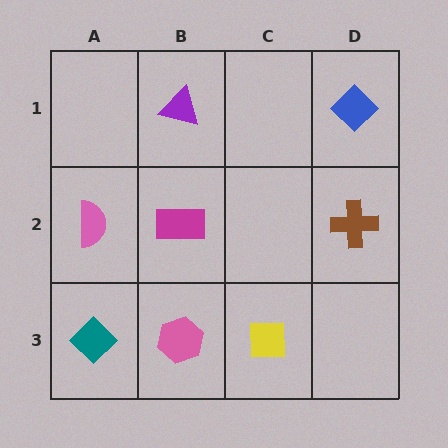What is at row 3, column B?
A pink hexagon.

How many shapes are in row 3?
3 shapes.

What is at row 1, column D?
A blue diamond.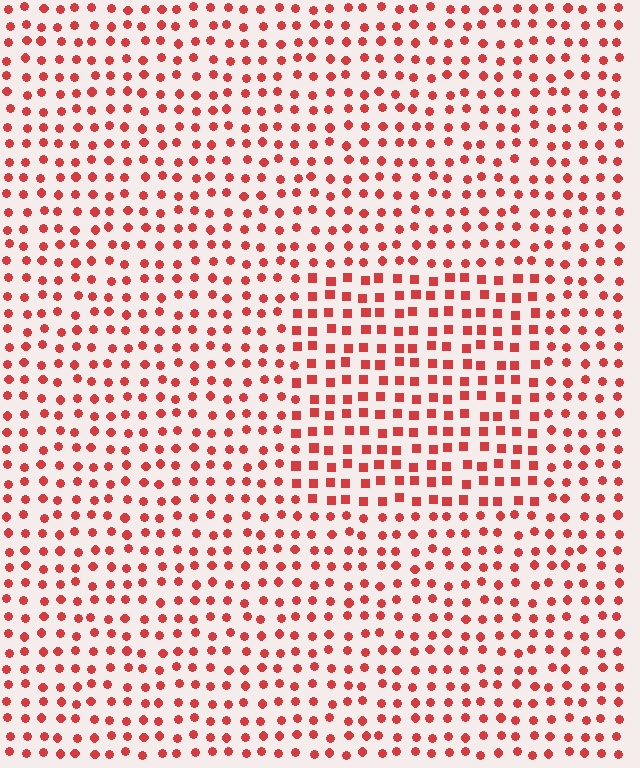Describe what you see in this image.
The image is filled with small red elements arranged in a uniform grid. A rectangle-shaped region contains squares, while the surrounding area contains circles. The boundary is defined purely by the change in element shape.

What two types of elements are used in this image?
The image uses squares inside the rectangle region and circles outside it.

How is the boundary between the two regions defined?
The boundary is defined by a change in element shape: squares inside vs. circles outside. All elements share the same color and spacing.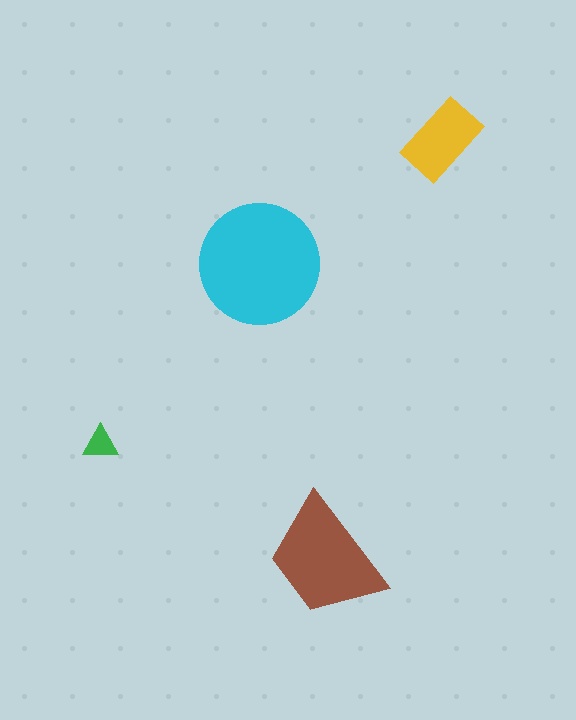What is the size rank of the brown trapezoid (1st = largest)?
2nd.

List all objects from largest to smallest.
The cyan circle, the brown trapezoid, the yellow rectangle, the green triangle.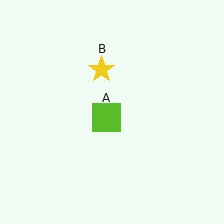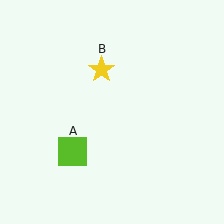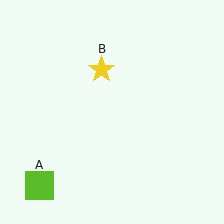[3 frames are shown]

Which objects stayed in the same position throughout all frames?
Yellow star (object B) remained stationary.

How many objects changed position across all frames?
1 object changed position: lime square (object A).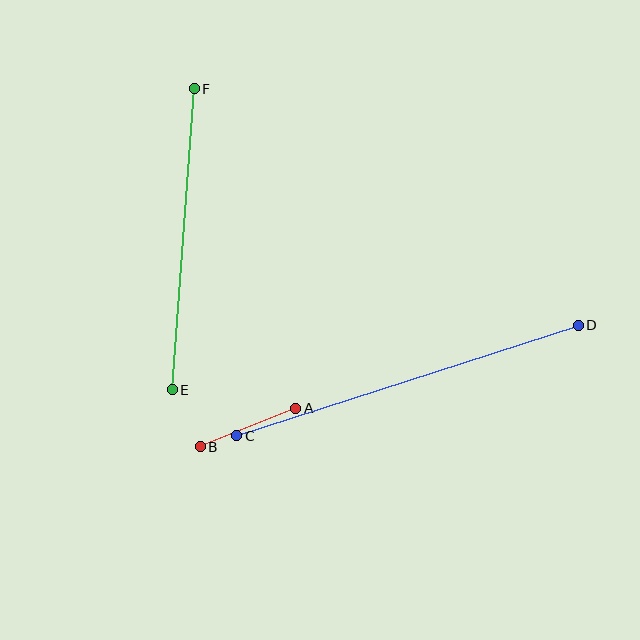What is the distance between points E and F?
The distance is approximately 302 pixels.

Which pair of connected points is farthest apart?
Points C and D are farthest apart.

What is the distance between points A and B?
The distance is approximately 103 pixels.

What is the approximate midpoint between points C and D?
The midpoint is at approximately (408, 380) pixels.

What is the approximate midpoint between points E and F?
The midpoint is at approximately (183, 239) pixels.